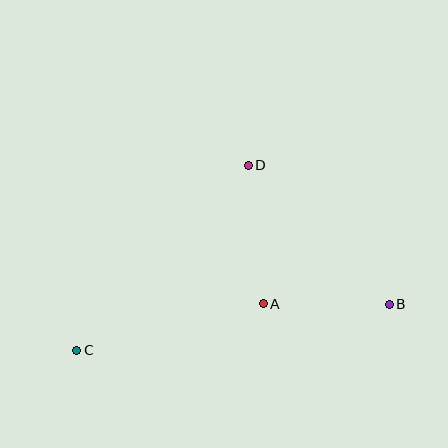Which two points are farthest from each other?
Points B and C are farthest from each other.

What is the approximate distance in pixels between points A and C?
The distance between A and C is approximately 192 pixels.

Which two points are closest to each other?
Points A and B are closest to each other.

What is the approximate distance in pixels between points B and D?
The distance between B and D is approximately 198 pixels.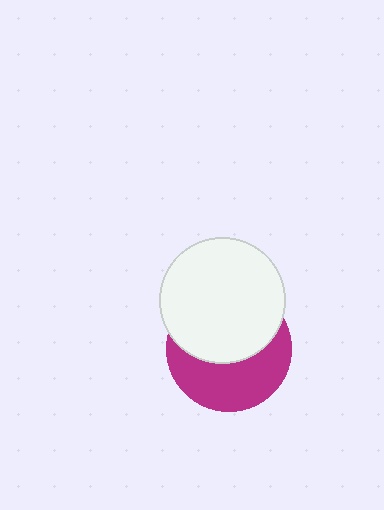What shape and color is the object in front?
The object in front is a white circle.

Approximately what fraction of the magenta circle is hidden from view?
Roughly 52% of the magenta circle is hidden behind the white circle.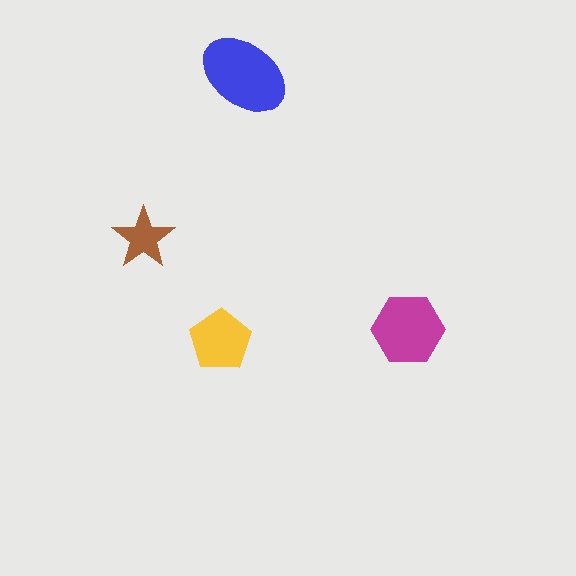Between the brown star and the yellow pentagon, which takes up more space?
The yellow pentagon.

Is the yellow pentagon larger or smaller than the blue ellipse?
Smaller.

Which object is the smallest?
The brown star.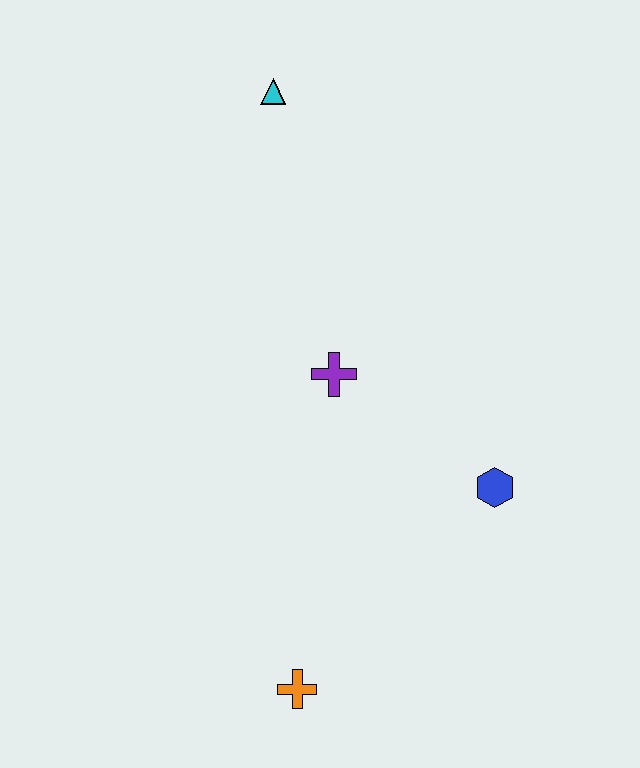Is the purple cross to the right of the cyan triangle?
Yes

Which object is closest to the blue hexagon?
The purple cross is closest to the blue hexagon.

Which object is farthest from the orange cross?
The cyan triangle is farthest from the orange cross.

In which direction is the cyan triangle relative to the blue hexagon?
The cyan triangle is above the blue hexagon.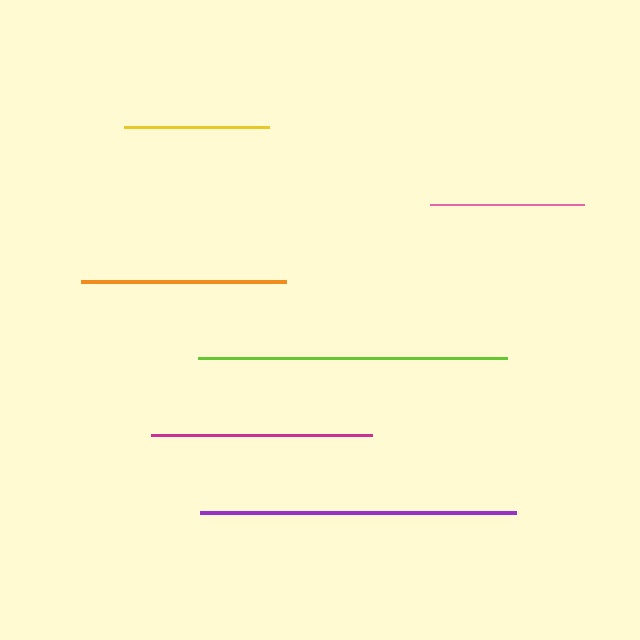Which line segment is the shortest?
The yellow line is the shortest at approximately 144 pixels.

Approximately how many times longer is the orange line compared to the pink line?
The orange line is approximately 1.3 times the length of the pink line.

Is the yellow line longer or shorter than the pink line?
The pink line is longer than the yellow line.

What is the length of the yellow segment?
The yellow segment is approximately 144 pixels long.